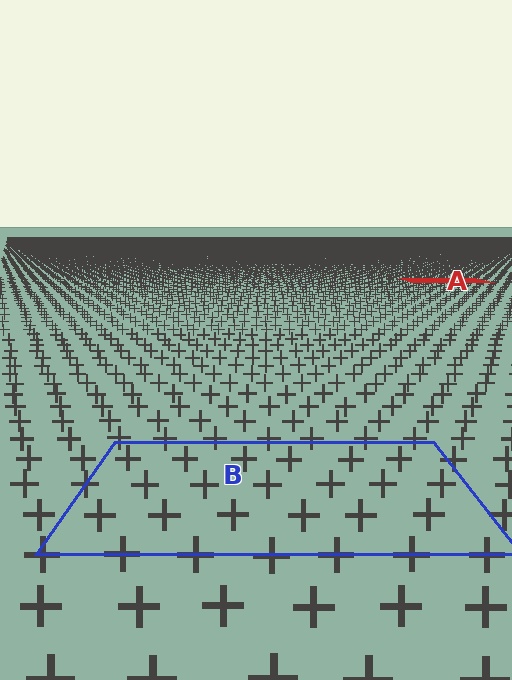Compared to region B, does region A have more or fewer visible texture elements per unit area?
Region A has more texture elements per unit area — they are packed more densely because it is farther away.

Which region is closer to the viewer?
Region B is closer. The texture elements there are larger and more spread out.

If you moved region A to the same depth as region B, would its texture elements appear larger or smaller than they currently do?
They would appear larger. At a closer depth, the same texture elements are projected at a bigger on-screen size.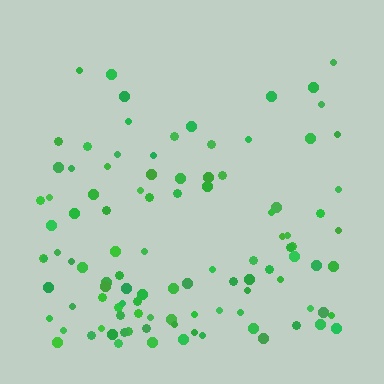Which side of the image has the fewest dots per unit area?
The top.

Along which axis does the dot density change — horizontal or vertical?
Vertical.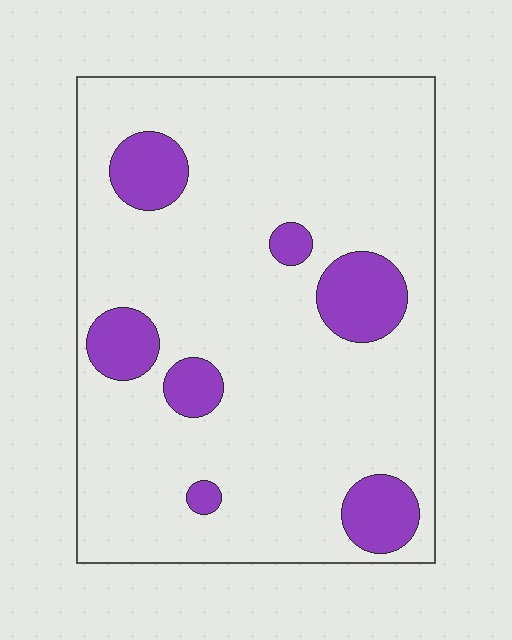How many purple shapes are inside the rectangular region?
7.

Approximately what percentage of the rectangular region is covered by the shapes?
Approximately 15%.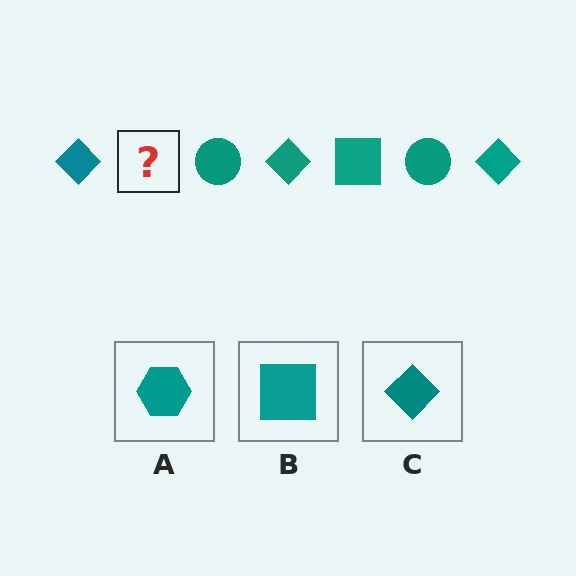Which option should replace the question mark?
Option B.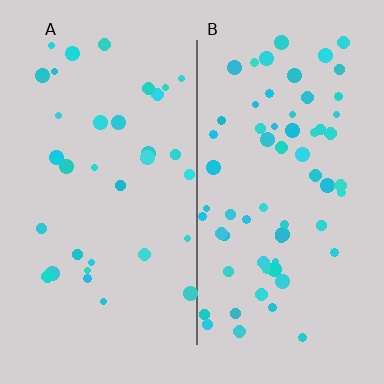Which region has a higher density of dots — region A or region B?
B (the right).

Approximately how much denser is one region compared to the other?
Approximately 1.9× — region B over region A.